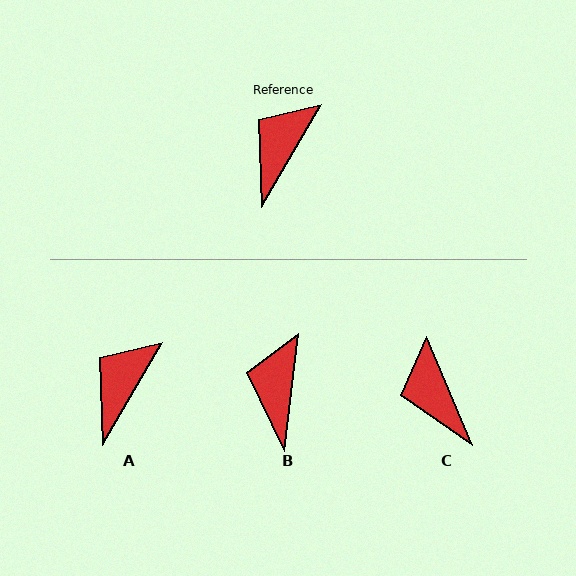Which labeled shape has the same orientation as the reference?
A.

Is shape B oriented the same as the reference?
No, it is off by about 24 degrees.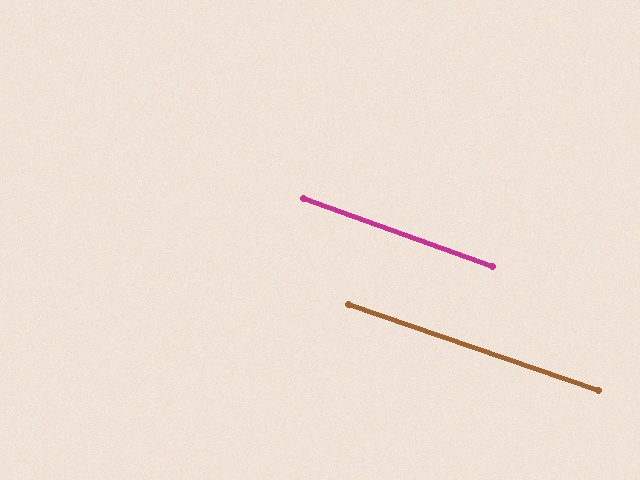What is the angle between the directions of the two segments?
Approximately 1 degree.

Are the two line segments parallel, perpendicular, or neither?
Parallel — their directions differ by only 0.8°.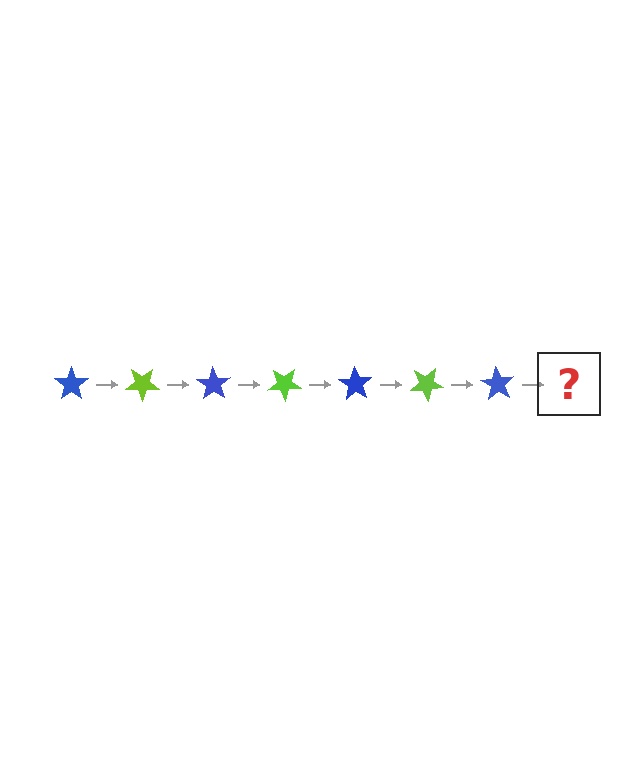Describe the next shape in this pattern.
It should be a lime star, rotated 245 degrees from the start.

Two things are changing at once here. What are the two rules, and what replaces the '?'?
The two rules are that it rotates 35 degrees each step and the color cycles through blue and lime. The '?' should be a lime star, rotated 245 degrees from the start.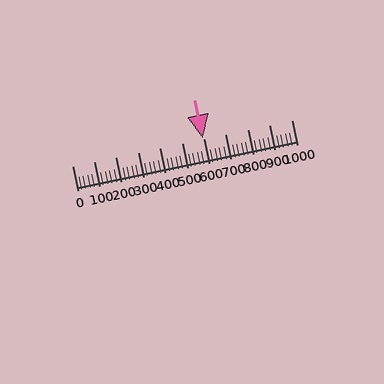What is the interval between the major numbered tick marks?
The major tick marks are spaced 100 units apart.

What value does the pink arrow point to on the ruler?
The pink arrow points to approximately 596.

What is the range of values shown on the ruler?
The ruler shows values from 0 to 1000.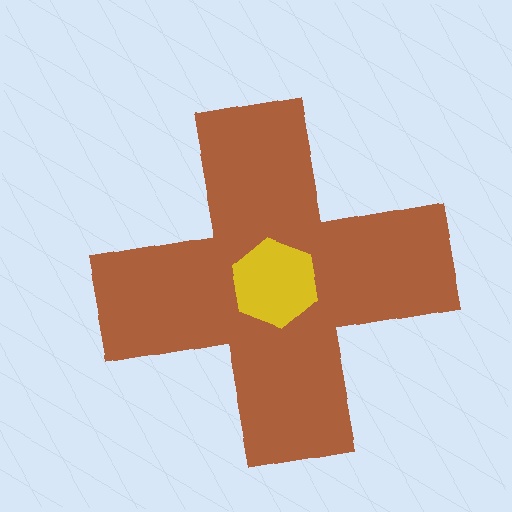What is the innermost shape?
The yellow hexagon.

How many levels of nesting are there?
2.